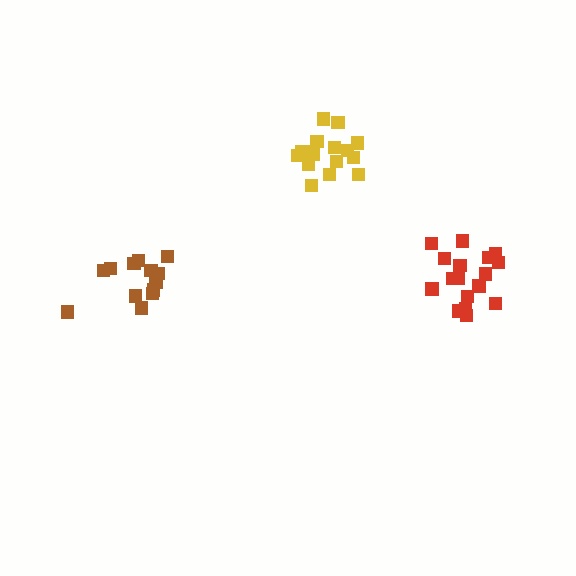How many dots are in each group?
Group 1: 16 dots, Group 2: 17 dots, Group 3: 13 dots (46 total).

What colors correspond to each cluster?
The clusters are colored: yellow, red, brown.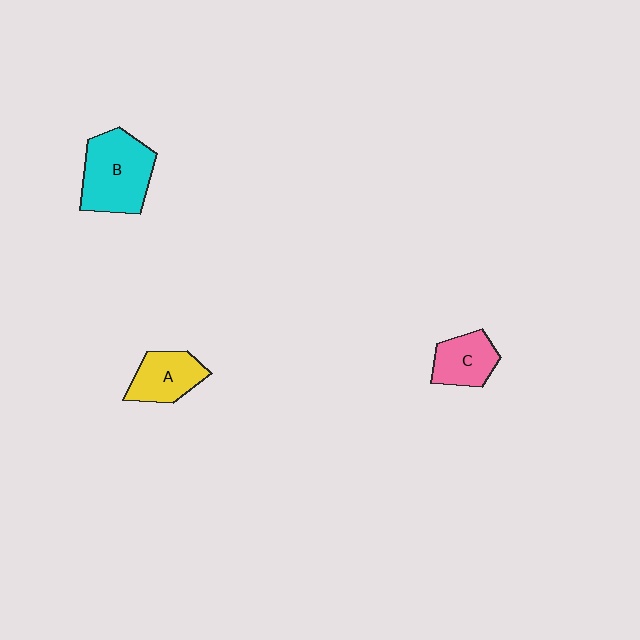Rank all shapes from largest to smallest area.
From largest to smallest: B (cyan), A (yellow), C (pink).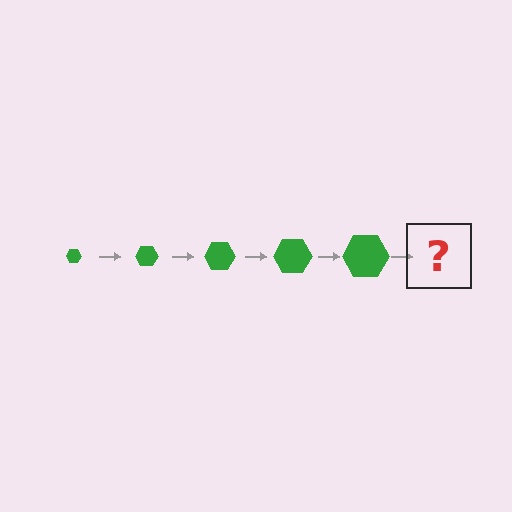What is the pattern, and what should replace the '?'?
The pattern is that the hexagon gets progressively larger each step. The '?' should be a green hexagon, larger than the previous one.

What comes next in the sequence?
The next element should be a green hexagon, larger than the previous one.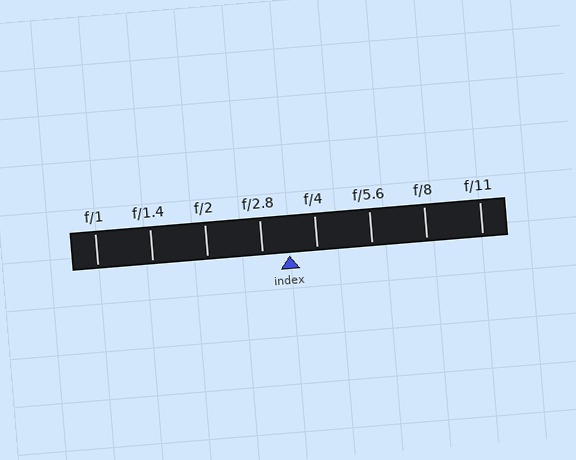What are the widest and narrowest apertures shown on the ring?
The widest aperture shown is f/1 and the narrowest is f/11.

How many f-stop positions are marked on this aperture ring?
There are 8 f-stop positions marked.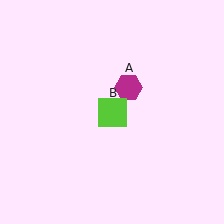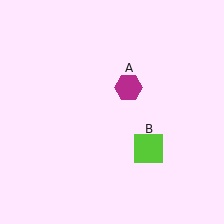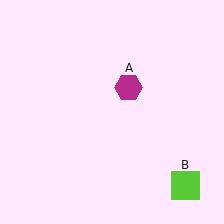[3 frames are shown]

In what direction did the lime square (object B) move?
The lime square (object B) moved down and to the right.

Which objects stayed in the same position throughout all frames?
Magenta hexagon (object A) remained stationary.